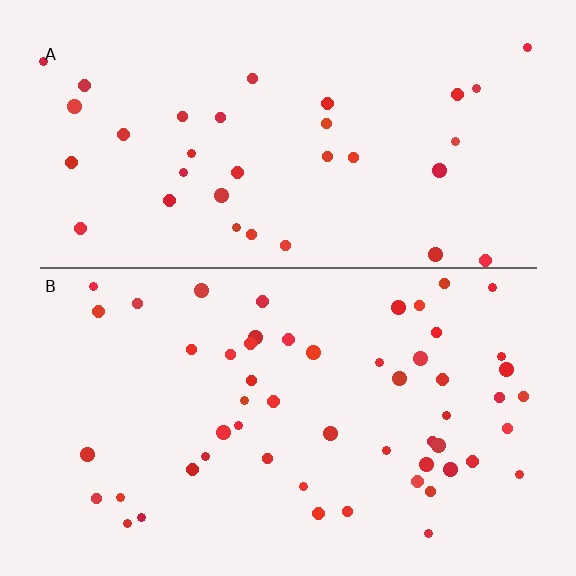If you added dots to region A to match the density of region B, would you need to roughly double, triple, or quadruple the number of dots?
Approximately double.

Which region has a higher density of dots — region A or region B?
B (the bottom).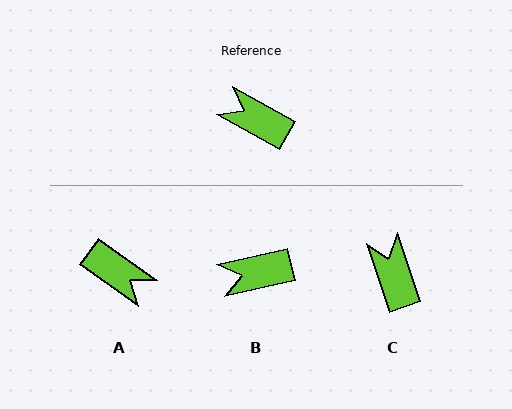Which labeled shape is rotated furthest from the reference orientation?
A, about 174 degrees away.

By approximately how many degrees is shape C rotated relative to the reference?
Approximately 42 degrees clockwise.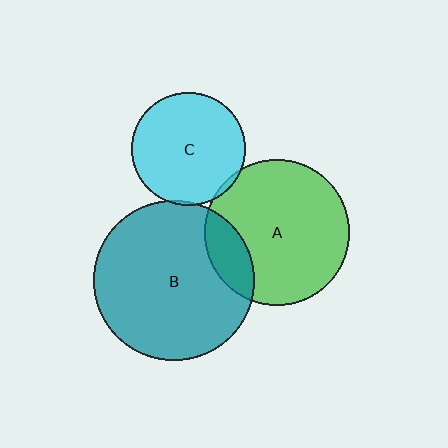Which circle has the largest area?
Circle B (teal).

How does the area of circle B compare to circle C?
Approximately 2.0 times.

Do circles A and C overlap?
Yes.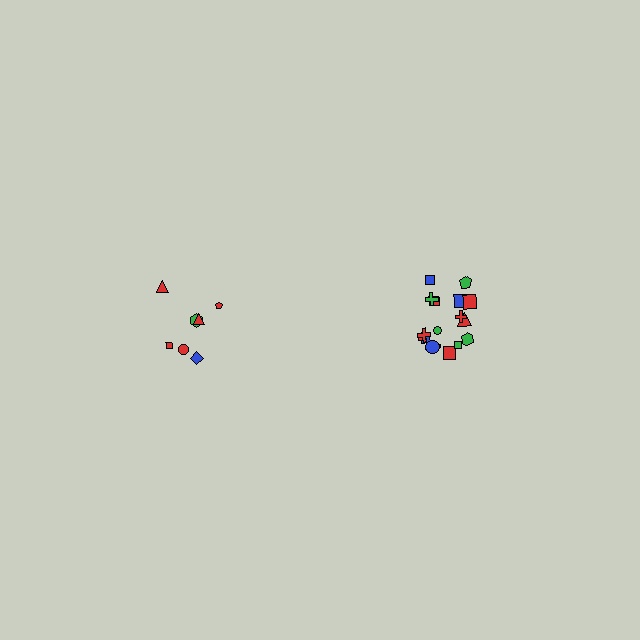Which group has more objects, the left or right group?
The right group.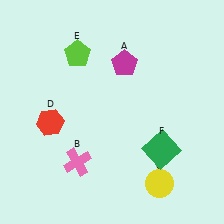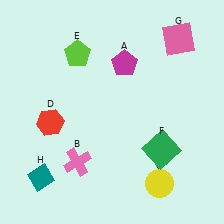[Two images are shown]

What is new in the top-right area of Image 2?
A pink square (G) was added in the top-right area of Image 2.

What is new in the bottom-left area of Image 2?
A teal diamond (H) was added in the bottom-left area of Image 2.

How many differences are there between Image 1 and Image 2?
There are 2 differences between the two images.